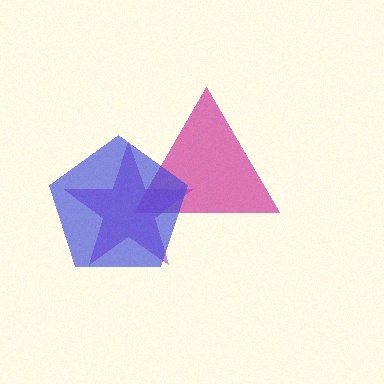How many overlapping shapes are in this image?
There are 3 overlapping shapes in the image.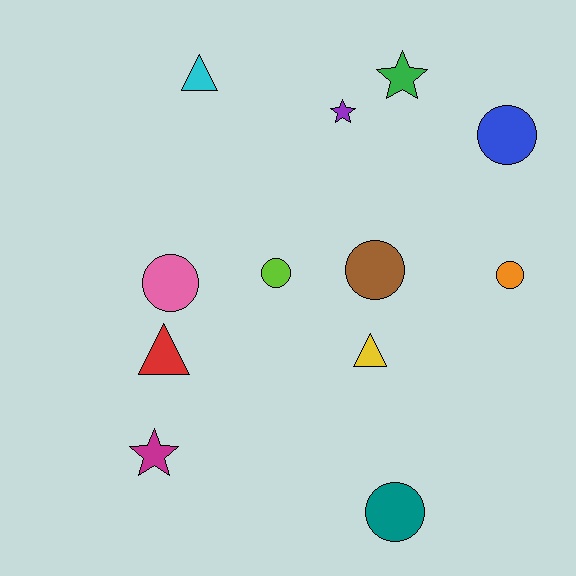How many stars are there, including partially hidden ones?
There are 3 stars.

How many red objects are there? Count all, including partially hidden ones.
There is 1 red object.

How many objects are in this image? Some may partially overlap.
There are 12 objects.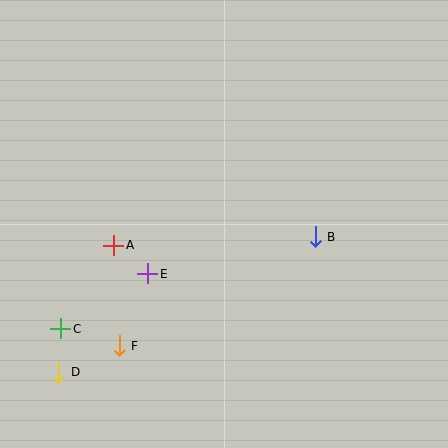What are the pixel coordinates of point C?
Point C is at (61, 329).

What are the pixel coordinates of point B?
Point B is at (315, 237).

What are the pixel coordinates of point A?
Point A is at (114, 245).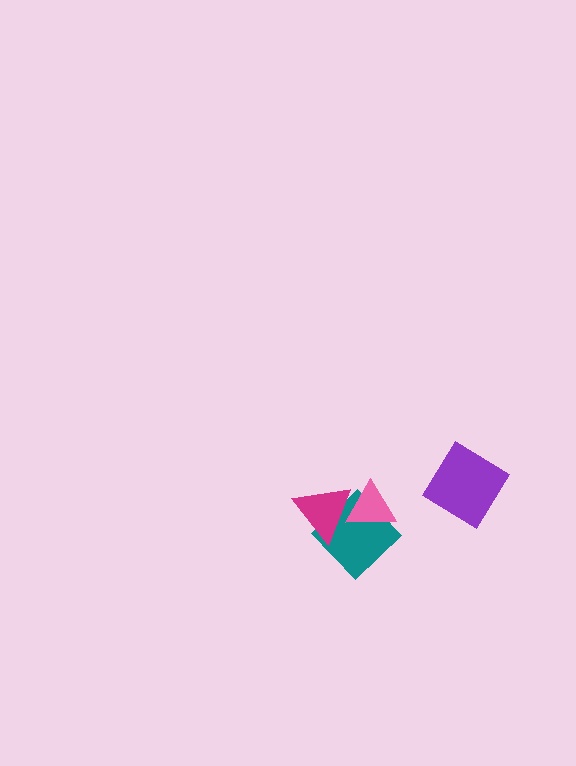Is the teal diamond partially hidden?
Yes, it is partially covered by another shape.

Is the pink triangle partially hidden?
Yes, it is partially covered by another shape.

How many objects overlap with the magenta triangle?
2 objects overlap with the magenta triangle.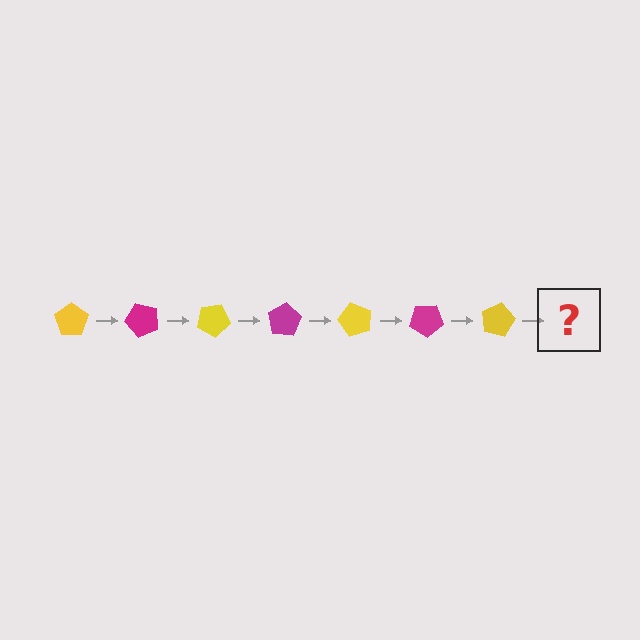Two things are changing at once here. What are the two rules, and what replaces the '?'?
The two rules are that it rotates 50 degrees each step and the color cycles through yellow and magenta. The '?' should be a magenta pentagon, rotated 350 degrees from the start.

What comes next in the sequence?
The next element should be a magenta pentagon, rotated 350 degrees from the start.